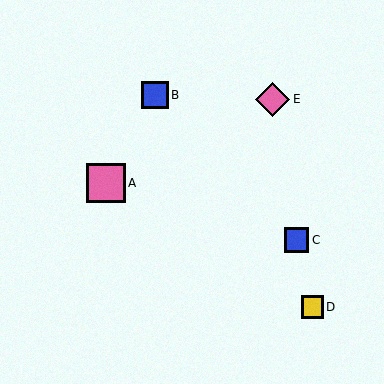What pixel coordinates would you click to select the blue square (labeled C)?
Click at (297, 240) to select the blue square C.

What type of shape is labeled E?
Shape E is a pink diamond.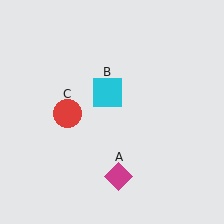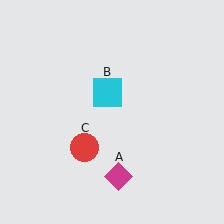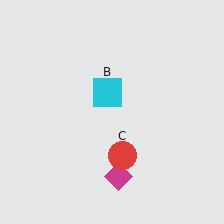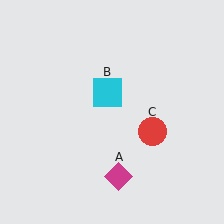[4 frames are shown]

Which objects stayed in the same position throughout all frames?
Magenta diamond (object A) and cyan square (object B) remained stationary.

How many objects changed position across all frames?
1 object changed position: red circle (object C).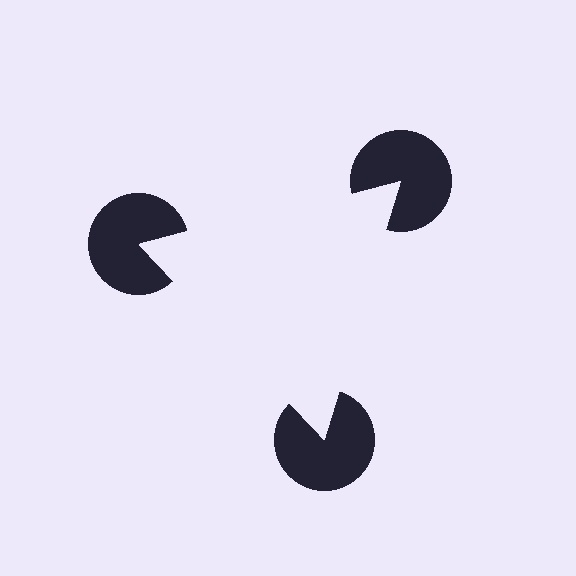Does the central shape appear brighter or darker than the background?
It typically appears slightly brighter than the background, even though no actual brightness change is drawn.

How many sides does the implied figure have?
3 sides.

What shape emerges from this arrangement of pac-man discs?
An illusory triangle — its edges are inferred from the aligned wedge cuts in the pac-man discs, not physically drawn.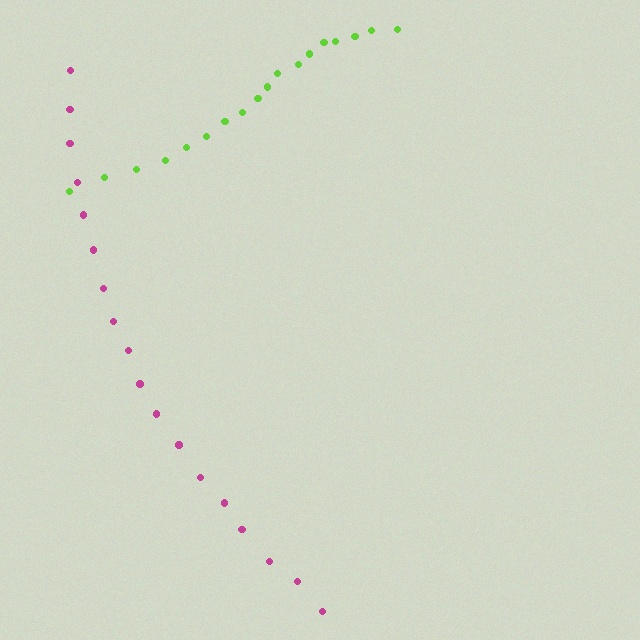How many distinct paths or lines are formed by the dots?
There are 2 distinct paths.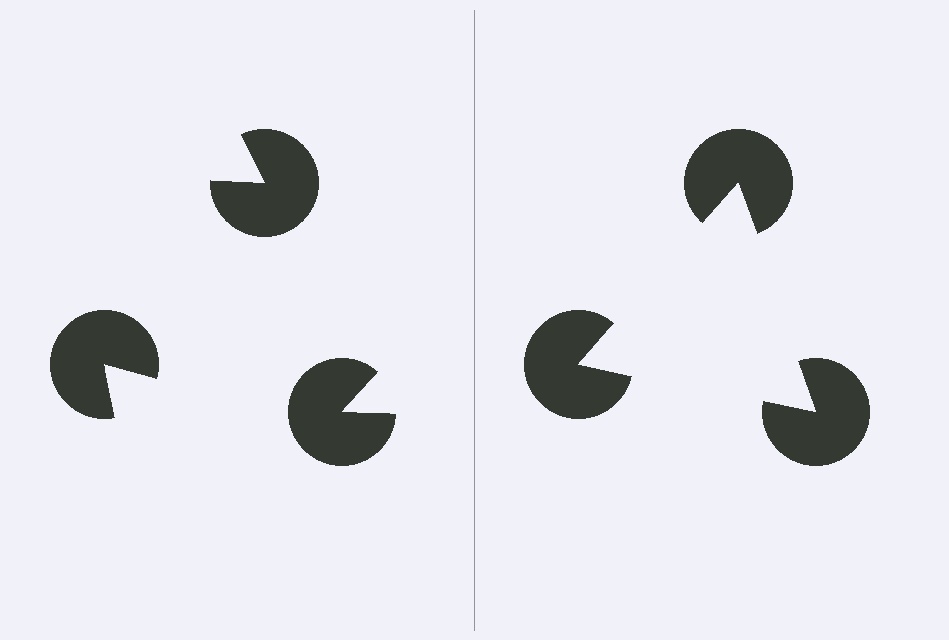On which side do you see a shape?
An illusory triangle appears on the right side. On the left side the wedge cuts are rotated, so no coherent shape forms.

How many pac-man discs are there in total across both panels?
6 — 3 on each side.